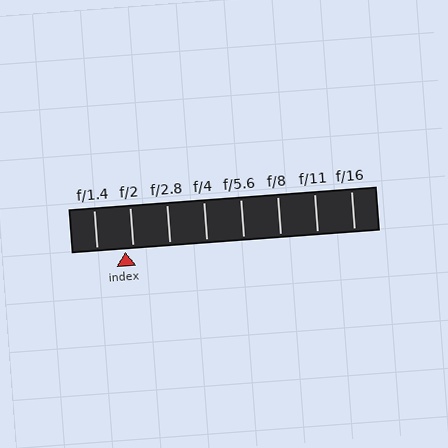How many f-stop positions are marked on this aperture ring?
There are 8 f-stop positions marked.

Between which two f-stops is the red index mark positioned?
The index mark is between f/1.4 and f/2.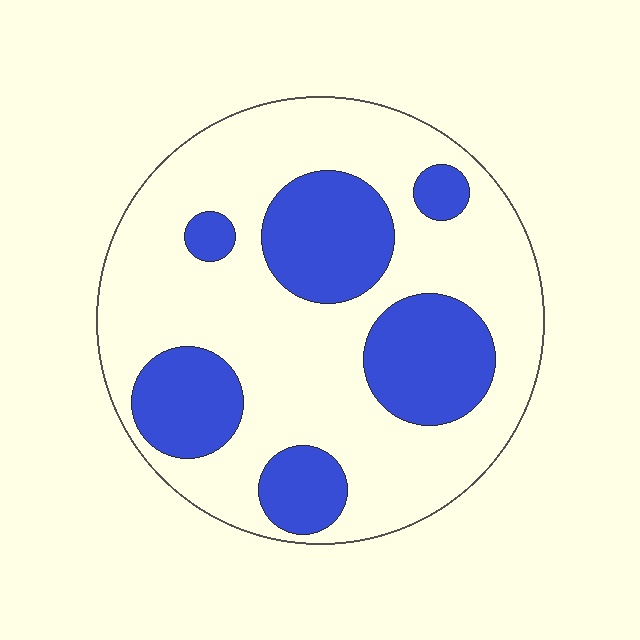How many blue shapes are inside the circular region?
6.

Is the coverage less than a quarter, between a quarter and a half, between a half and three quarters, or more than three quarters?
Between a quarter and a half.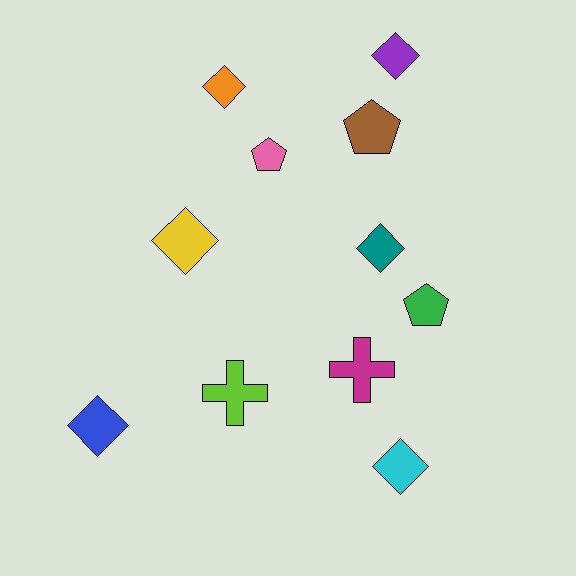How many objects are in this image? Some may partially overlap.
There are 11 objects.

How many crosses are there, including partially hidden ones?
There are 2 crosses.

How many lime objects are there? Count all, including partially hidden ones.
There is 1 lime object.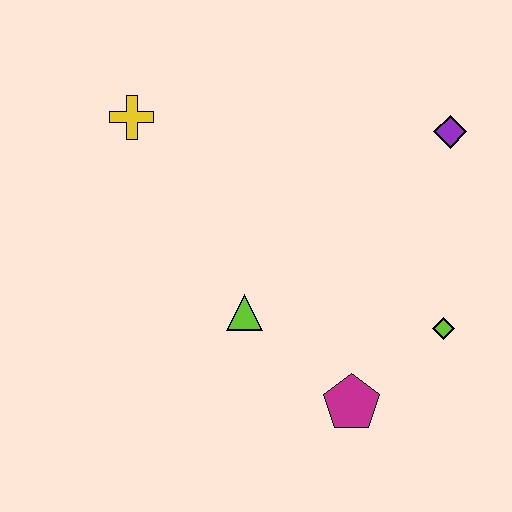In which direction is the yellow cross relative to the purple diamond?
The yellow cross is to the left of the purple diamond.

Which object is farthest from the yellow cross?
The lime diamond is farthest from the yellow cross.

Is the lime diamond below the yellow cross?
Yes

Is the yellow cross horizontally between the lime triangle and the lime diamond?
No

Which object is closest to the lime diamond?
The magenta pentagon is closest to the lime diamond.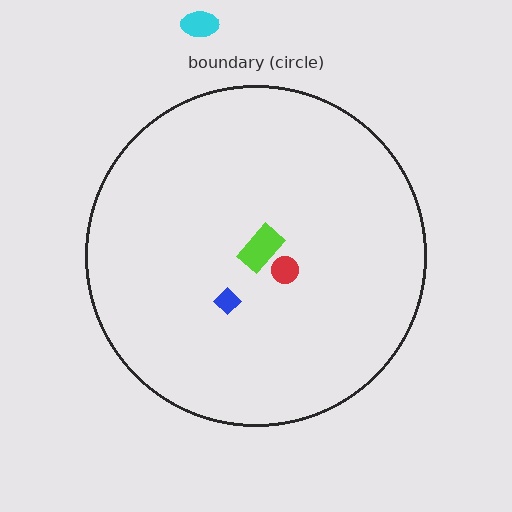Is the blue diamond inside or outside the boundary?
Inside.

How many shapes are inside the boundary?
3 inside, 1 outside.